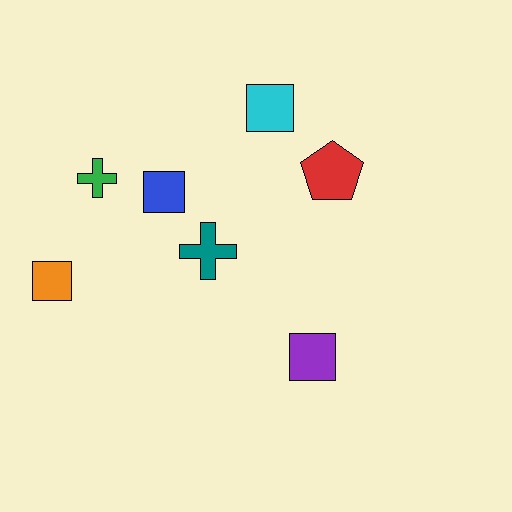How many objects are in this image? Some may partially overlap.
There are 7 objects.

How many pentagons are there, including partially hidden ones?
There is 1 pentagon.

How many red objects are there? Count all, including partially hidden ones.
There is 1 red object.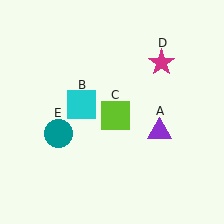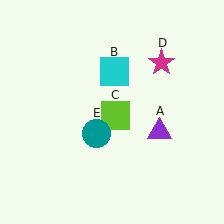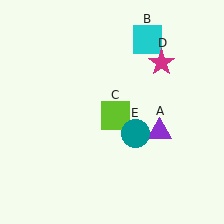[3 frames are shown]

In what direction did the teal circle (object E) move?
The teal circle (object E) moved right.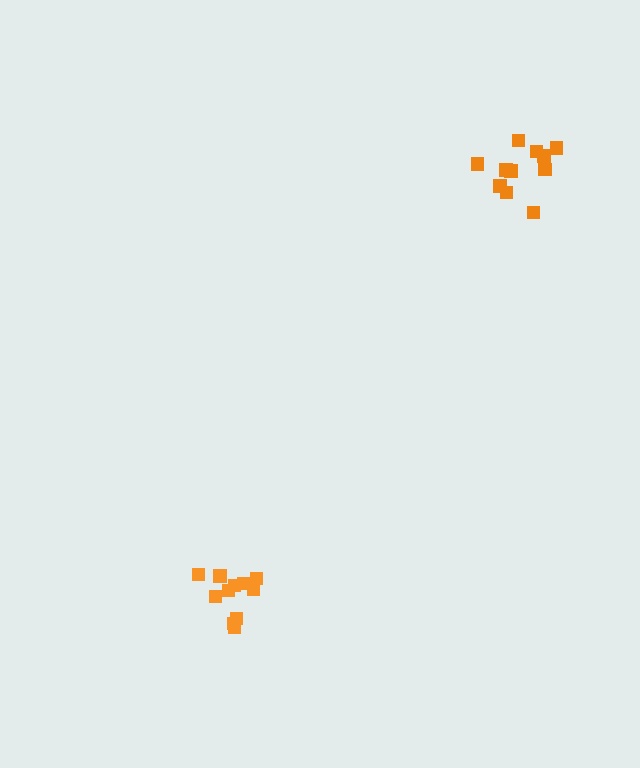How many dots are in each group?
Group 1: 11 dots, Group 2: 11 dots (22 total).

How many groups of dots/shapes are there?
There are 2 groups.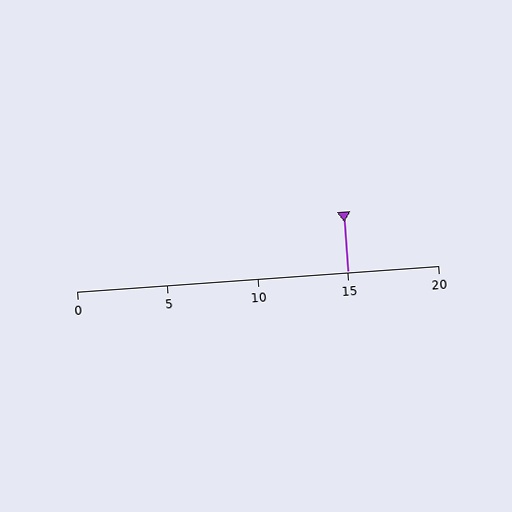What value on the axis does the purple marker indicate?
The marker indicates approximately 15.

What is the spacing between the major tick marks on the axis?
The major ticks are spaced 5 apart.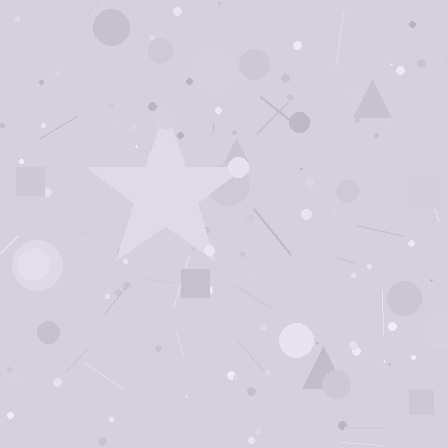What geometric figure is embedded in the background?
A star is embedded in the background.